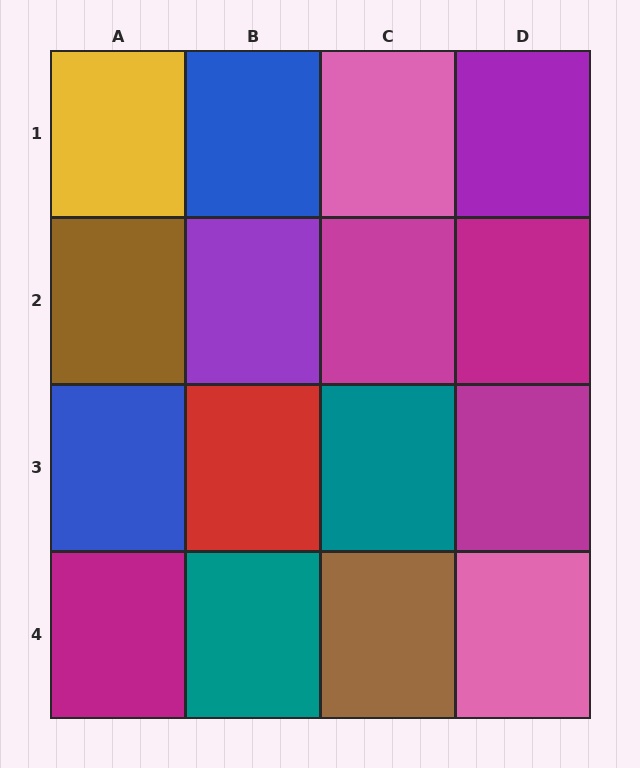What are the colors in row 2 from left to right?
Brown, purple, magenta, magenta.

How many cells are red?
1 cell is red.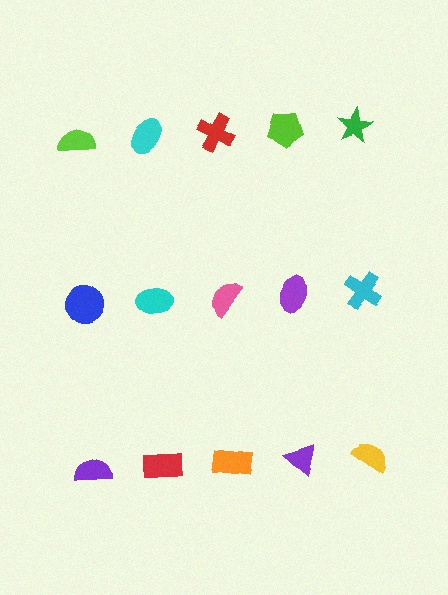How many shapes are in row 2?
5 shapes.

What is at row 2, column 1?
A blue circle.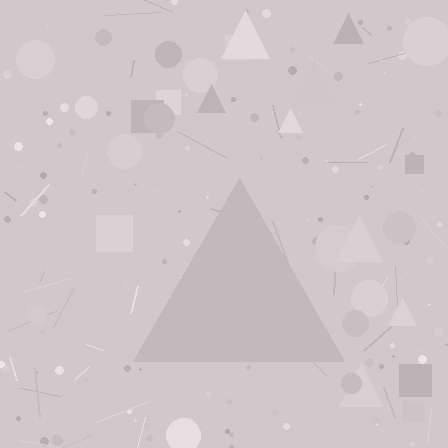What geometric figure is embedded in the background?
A triangle is embedded in the background.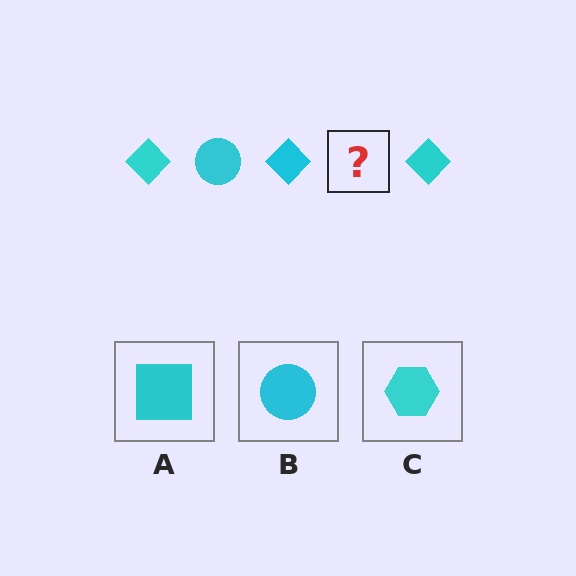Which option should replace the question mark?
Option B.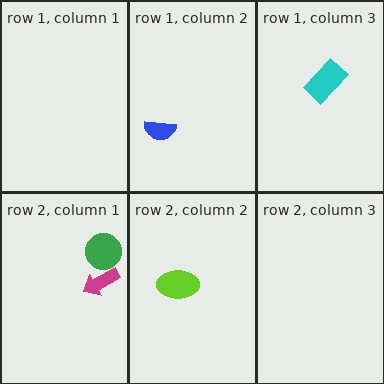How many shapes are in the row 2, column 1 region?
2.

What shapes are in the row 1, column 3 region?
The cyan rectangle.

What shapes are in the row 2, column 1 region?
The green circle, the magenta arrow.